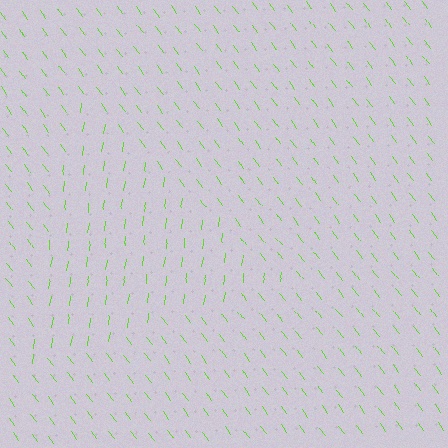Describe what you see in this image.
The image is filled with small lime line segments. A triangle region in the image has lines oriented differently from the surrounding lines, creating a visible texture boundary.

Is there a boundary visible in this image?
Yes, there is a texture boundary formed by a change in line orientation.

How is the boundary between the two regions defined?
The boundary is defined purely by a change in line orientation (approximately 45 degrees difference). All lines are the same color and thickness.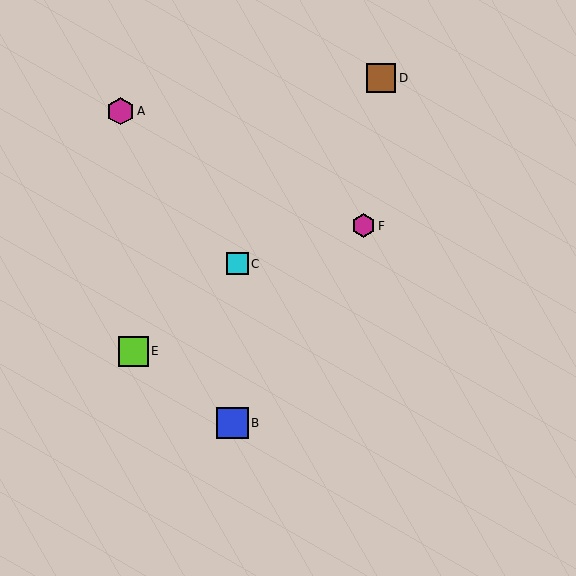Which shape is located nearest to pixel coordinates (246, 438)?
The blue square (labeled B) at (233, 423) is nearest to that location.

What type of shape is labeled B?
Shape B is a blue square.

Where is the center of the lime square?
The center of the lime square is at (133, 351).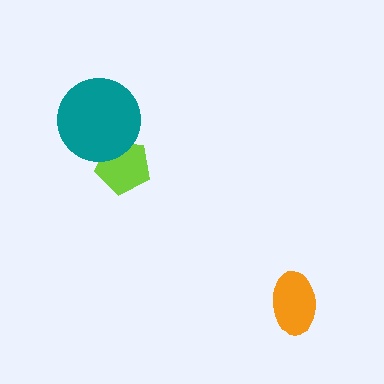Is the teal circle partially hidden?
No, no other shape covers it.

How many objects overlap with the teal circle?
1 object overlaps with the teal circle.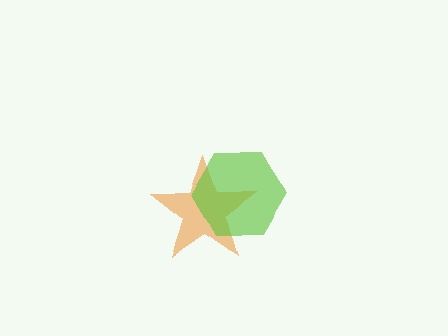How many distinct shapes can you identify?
There are 2 distinct shapes: an orange star, a lime hexagon.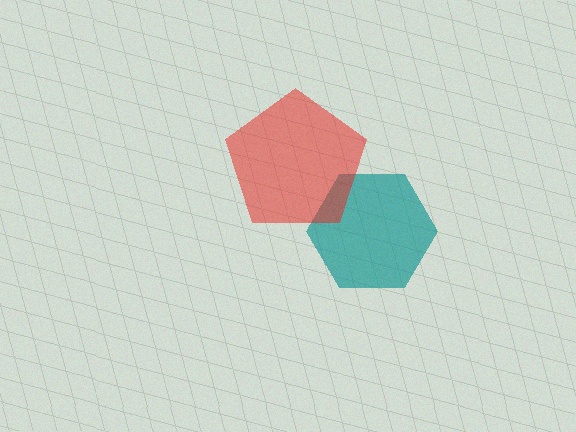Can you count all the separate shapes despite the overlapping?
Yes, there are 2 separate shapes.